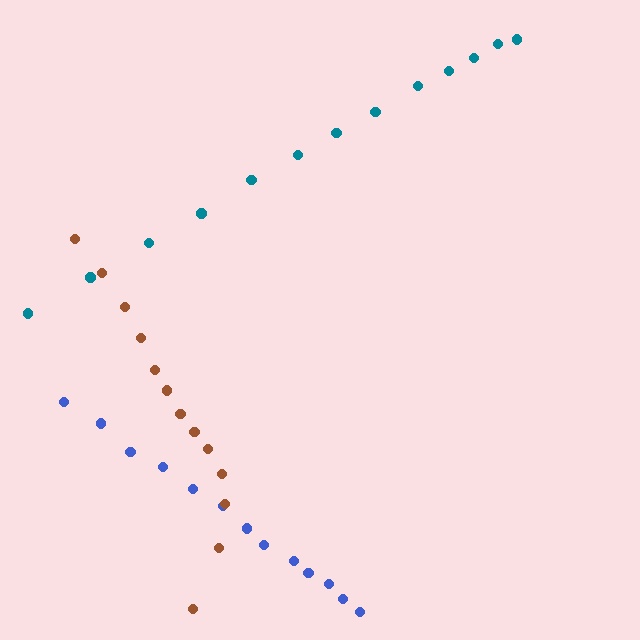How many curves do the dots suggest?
There are 3 distinct paths.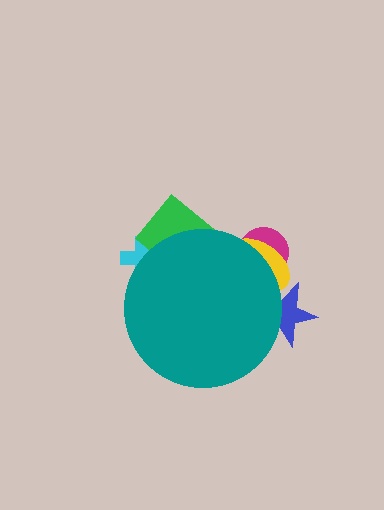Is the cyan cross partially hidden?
Yes, the cyan cross is partially hidden behind the teal circle.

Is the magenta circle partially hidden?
Yes, the magenta circle is partially hidden behind the teal circle.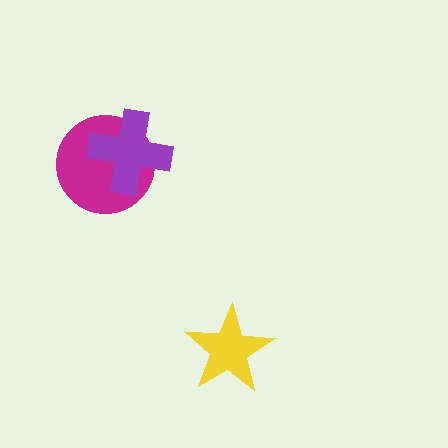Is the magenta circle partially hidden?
Yes, it is partially covered by another shape.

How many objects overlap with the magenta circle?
1 object overlaps with the magenta circle.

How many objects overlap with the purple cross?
1 object overlaps with the purple cross.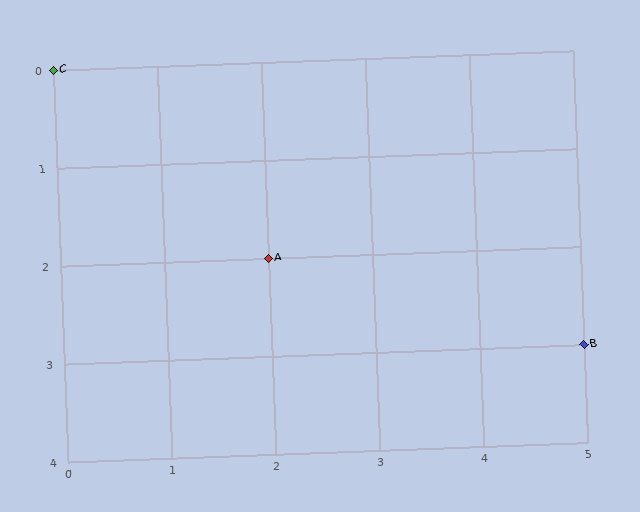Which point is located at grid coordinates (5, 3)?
Point B is at (5, 3).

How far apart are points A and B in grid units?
Points A and B are 3 columns and 1 row apart (about 3.2 grid units diagonally).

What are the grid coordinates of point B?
Point B is at grid coordinates (5, 3).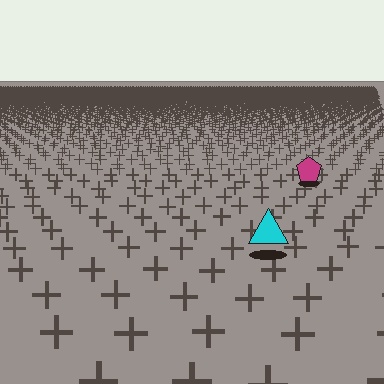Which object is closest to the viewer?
The cyan triangle is closest. The texture marks near it are larger and more spread out.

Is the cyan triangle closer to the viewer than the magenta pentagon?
Yes. The cyan triangle is closer — you can tell from the texture gradient: the ground texture is coarser near it.